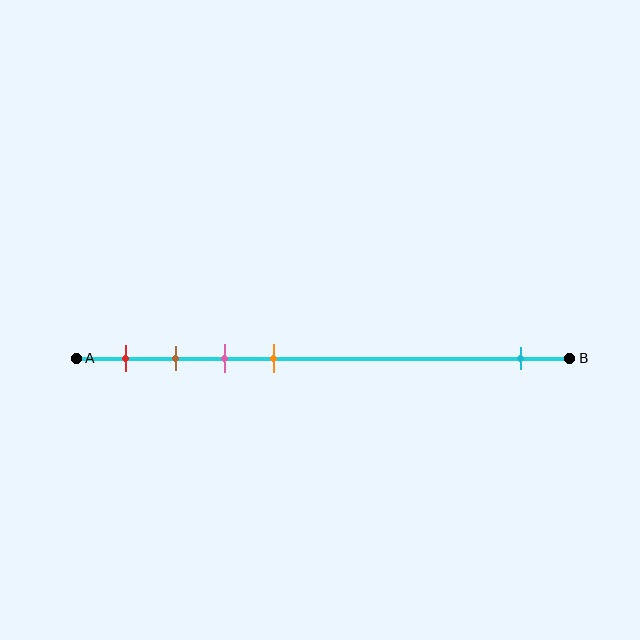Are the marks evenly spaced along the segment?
No, the marks are not evenly spaced.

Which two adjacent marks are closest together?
The brown and pink marks are the closest adjacent pair.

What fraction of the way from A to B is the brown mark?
The brown mark is approximately 20% (0.2) of the way from A to B.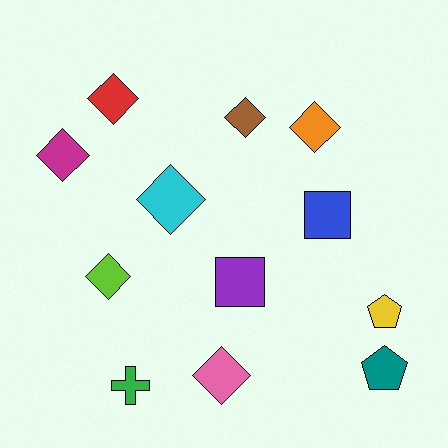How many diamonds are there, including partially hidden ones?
There are 7 diamonds.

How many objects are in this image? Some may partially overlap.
There are 12 objects.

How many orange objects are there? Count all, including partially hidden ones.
There is 1 orange object.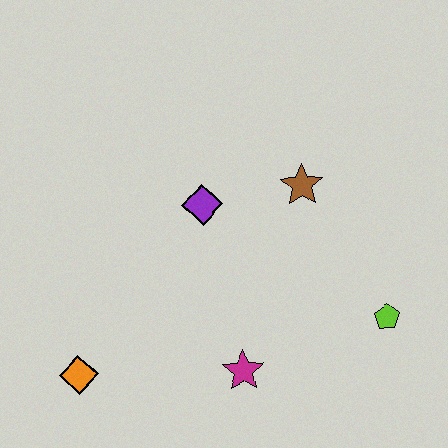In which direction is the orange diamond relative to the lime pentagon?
The orange diamond is to the left of the lime pentagon.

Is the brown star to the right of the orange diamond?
Yes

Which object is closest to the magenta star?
The lime pentagon is closest to the magenta star.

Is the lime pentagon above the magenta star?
Yes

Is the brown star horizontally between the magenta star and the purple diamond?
No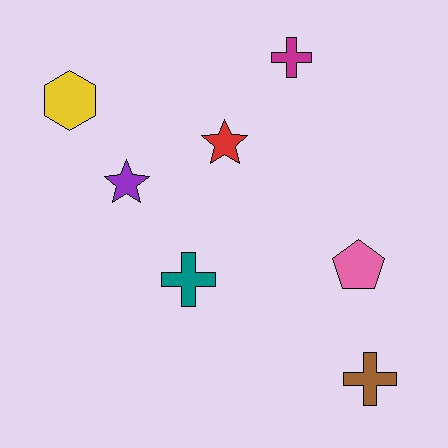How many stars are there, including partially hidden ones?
There are 2 stars.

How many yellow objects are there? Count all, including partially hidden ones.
There is 1 yellow object.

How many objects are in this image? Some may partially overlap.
There are 7 objects.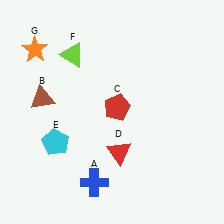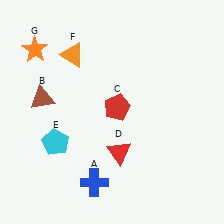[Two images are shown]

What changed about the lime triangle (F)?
In Image 1, F is lime. In Image 2, it changed to orange.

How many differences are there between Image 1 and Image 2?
There is 1 difference between the two images.